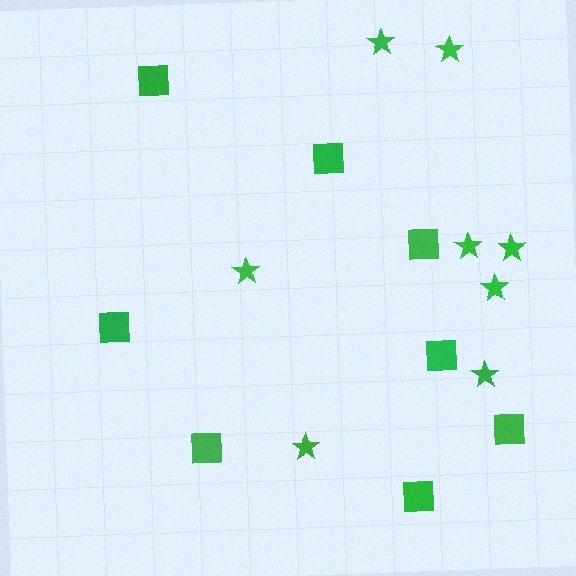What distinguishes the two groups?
There are 2 groups: one group of stars (8) and one group of squares (8).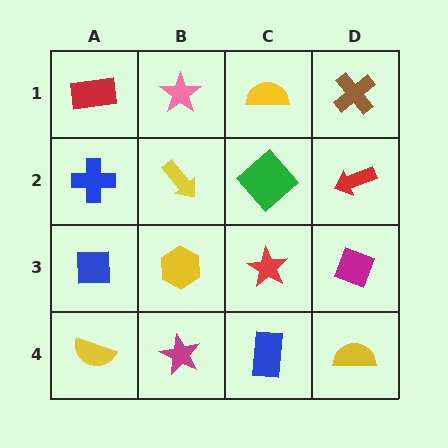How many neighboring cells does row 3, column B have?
4.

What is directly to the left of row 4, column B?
A yellow semicircle.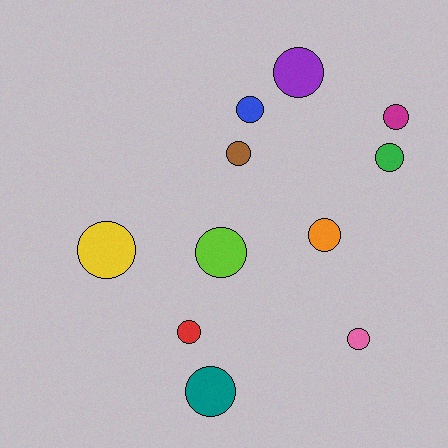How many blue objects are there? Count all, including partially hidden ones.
There is 1 blue object.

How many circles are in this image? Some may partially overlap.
There are 11 circles.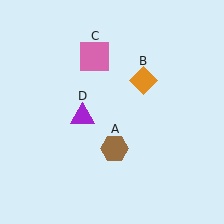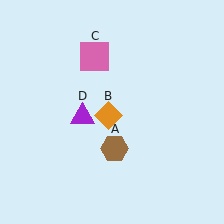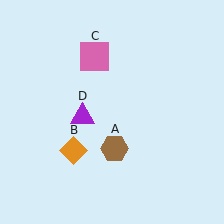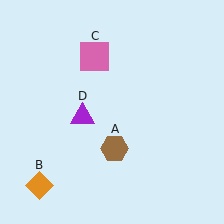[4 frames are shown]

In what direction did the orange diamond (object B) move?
The orange diamond (object B) moved down and to the left.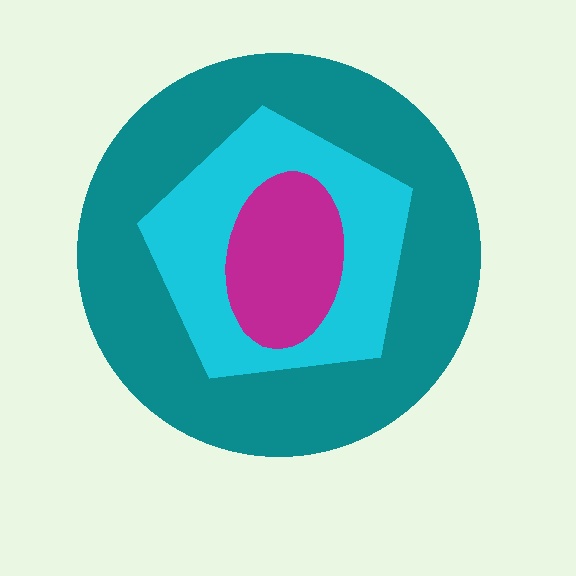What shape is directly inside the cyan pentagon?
The magenta ellipse.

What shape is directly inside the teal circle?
The cyan pentagon.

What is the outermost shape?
The teal circle.